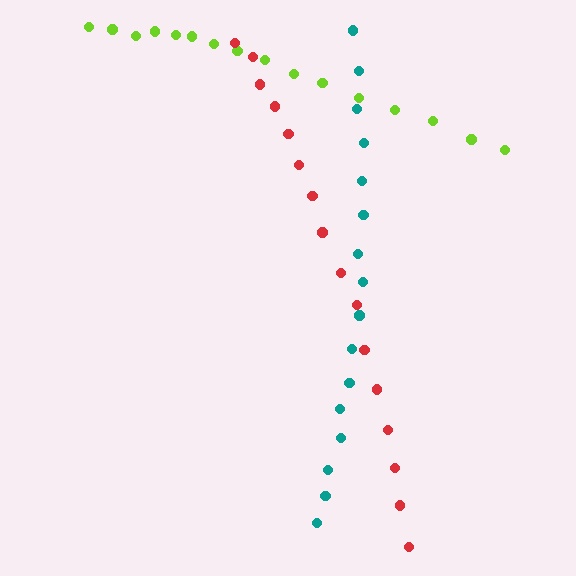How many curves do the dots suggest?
There are 3 distinct paths.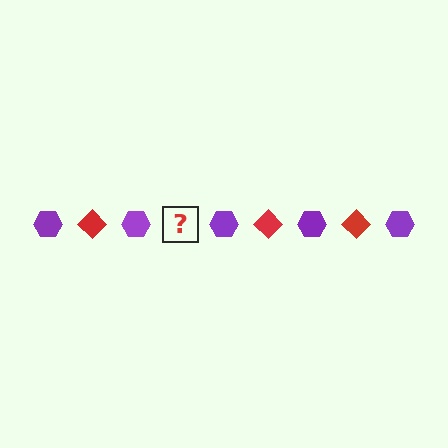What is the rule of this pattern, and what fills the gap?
The rule is that the pattern alternates between purple hexagon and red diamond. The gap should be filled with a red diamond.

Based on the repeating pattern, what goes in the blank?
The blank should be a red diamond.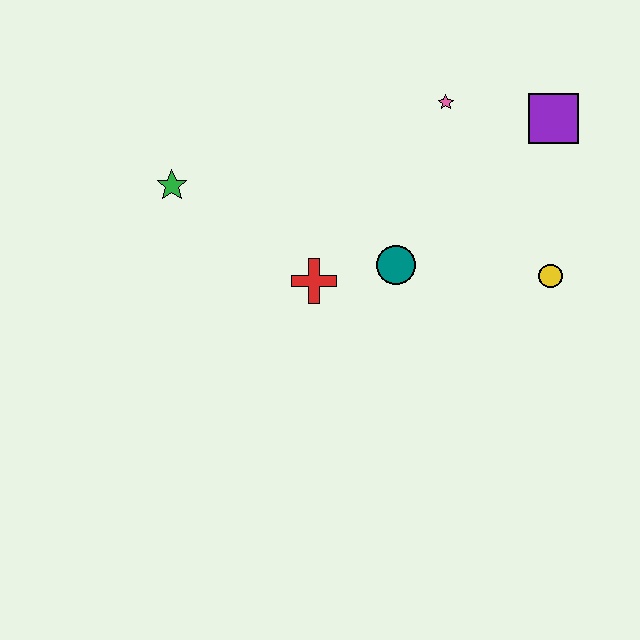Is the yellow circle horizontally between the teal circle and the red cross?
No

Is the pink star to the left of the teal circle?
No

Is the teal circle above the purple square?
No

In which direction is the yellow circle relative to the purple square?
The yellow circle is below the purple square.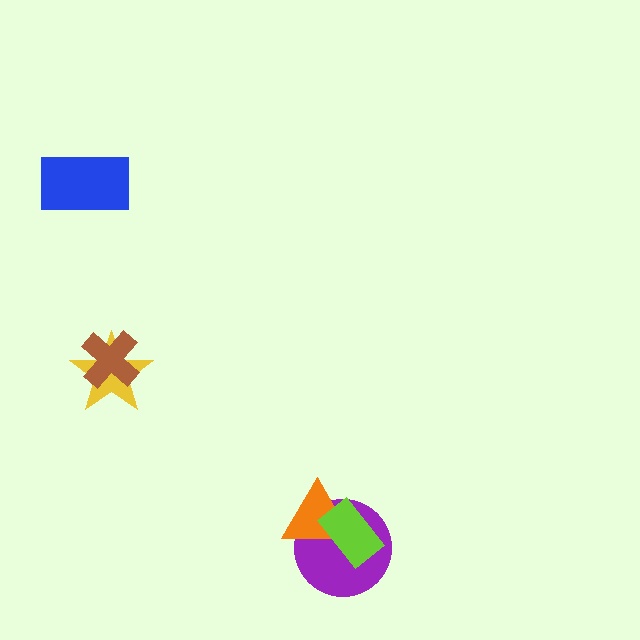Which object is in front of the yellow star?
The brown cross is in front of the yellow star.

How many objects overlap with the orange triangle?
2 objects overlap with the orange triangle.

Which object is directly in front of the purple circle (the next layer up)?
The orange triangle is directly in front of the purple circle.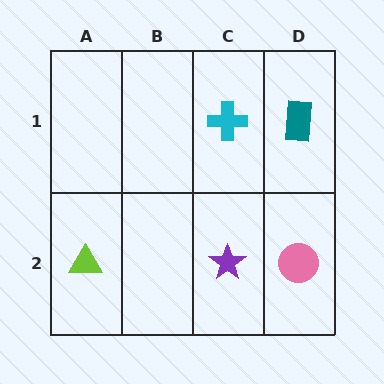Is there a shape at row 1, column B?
No, that cell is empty.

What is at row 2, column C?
A purple star.